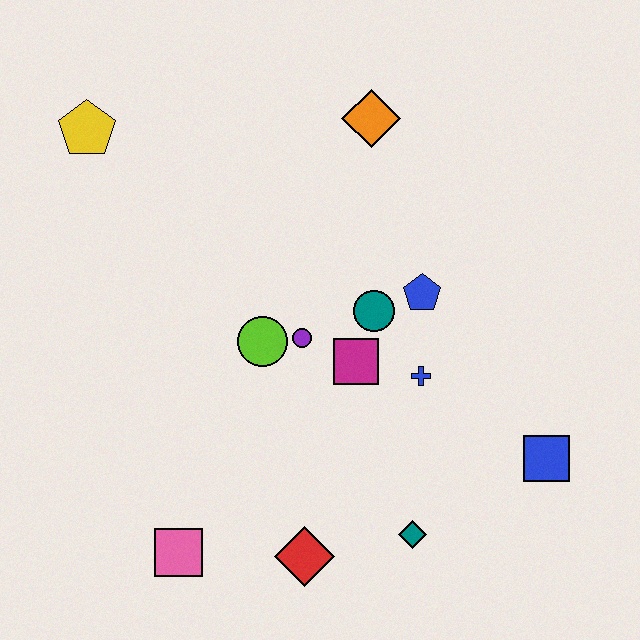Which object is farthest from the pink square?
The orange diamond is farthest from the pink square.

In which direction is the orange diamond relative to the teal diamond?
The orange diamond is above the teal diamond.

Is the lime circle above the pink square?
Yes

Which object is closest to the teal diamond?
The red diamond is closest to the teal diamond.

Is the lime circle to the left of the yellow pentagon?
No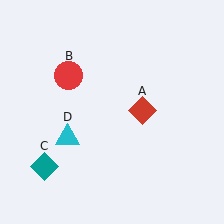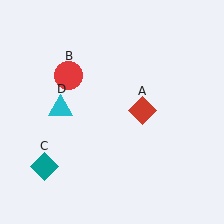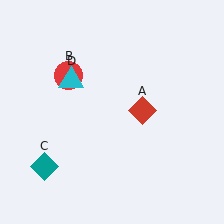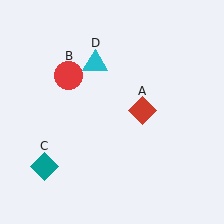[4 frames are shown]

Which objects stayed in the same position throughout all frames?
Red diamond (object A) and red circle (object B) and teal diamond (object C) remained stationary.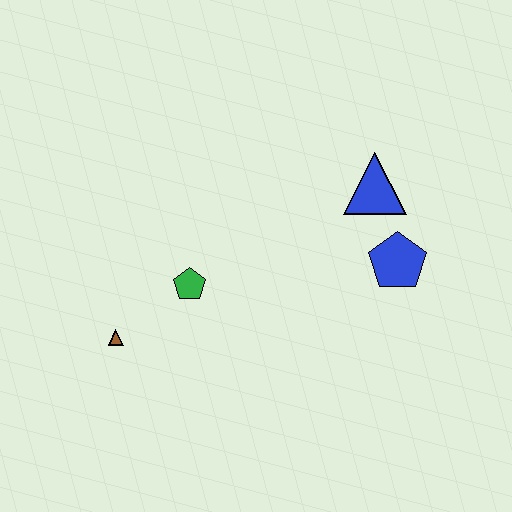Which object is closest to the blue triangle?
The blue pentagon is closest to the blue triangle.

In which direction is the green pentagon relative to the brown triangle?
The green pentagon is to the right of the brown triangle.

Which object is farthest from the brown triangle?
The blue triangle is farthest from the brown triangle.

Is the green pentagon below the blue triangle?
Yes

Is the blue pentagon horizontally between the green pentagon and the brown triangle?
No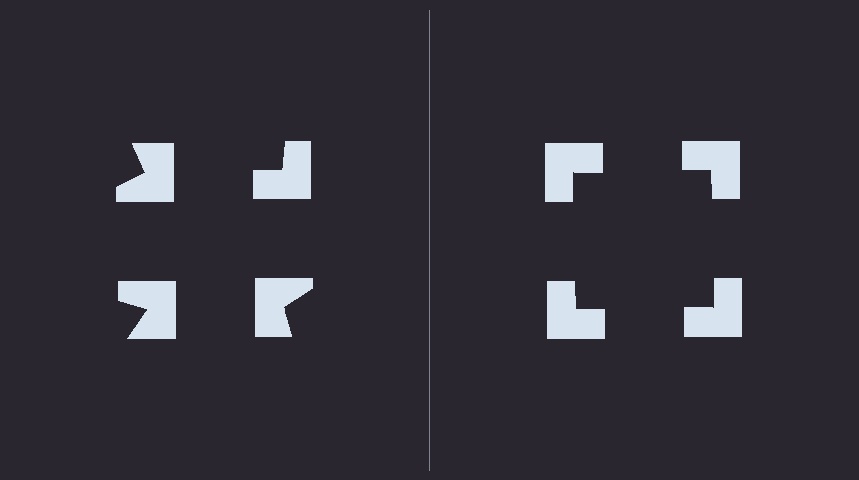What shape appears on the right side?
An illusory square.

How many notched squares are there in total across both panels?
8 — 4 on each side.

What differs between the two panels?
The notched squares are positioned identically on both sides; only the wedge orientations differ. On the right they align to a square; on the left they are misaligned.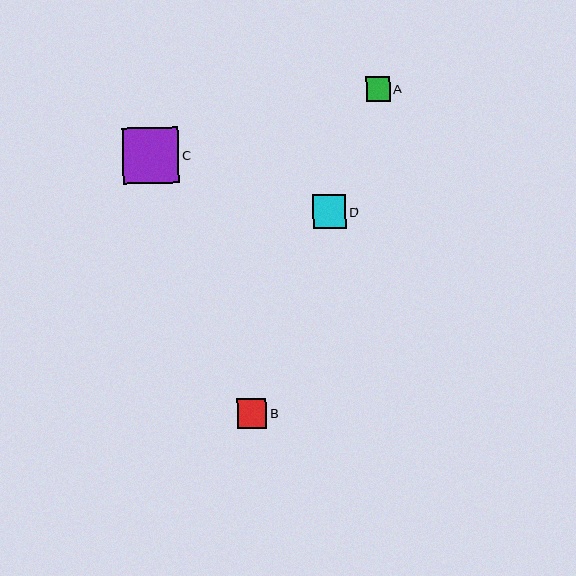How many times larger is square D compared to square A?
Square D is approximately 1.4 times the size of square A.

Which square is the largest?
Square C is the largest with a size of approximately 56 pixels.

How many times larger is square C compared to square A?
Square C is approximately 2.3 times the size of square A.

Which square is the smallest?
Square A is the smallest with a size of approximately 24 pixels.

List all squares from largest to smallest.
From largest to smallest: C, D, B, A.